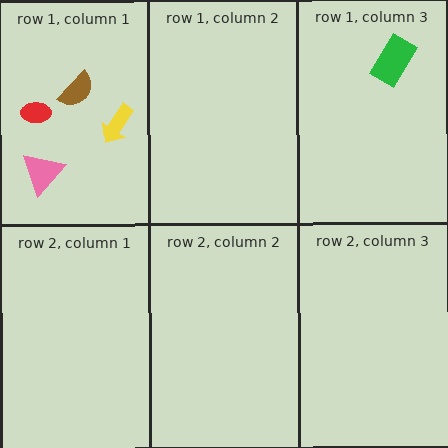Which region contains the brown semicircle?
The row 1, column 1 region.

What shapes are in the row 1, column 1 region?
The brown semicircle, the yellow arrow, the pink triangle, the red ellipse.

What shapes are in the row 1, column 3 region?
The green rectangle.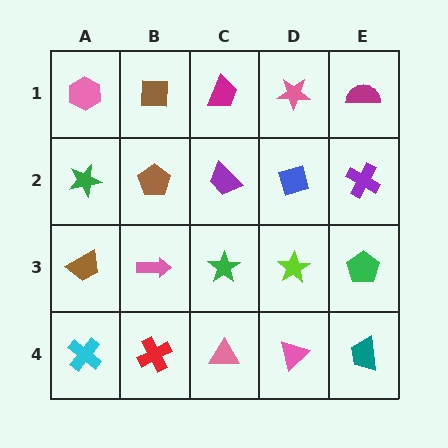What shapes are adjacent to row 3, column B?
A brown pentagon (row 2, column B), a red cross (row 4, column B), a brown trapezoid (row 3, column A), a green star (row 3, column C).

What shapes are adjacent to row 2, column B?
A brown square (row 1, column B), a pink arrow (row 3, column B), a green star (row 2, column A), a purple trapezoid (row 2, column C).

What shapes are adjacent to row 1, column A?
A green star (row 2, column A), a brown square (row 1, column B).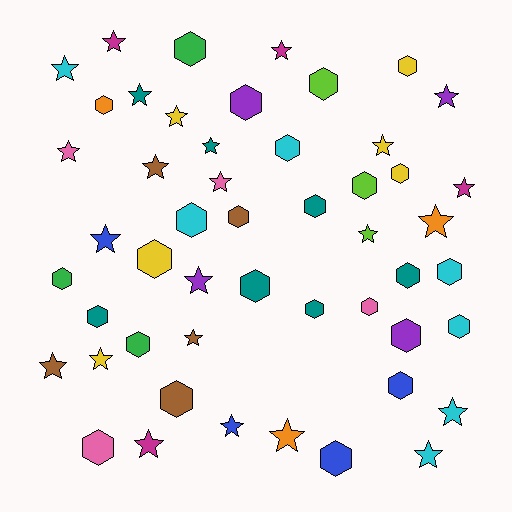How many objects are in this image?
There are 50 objects.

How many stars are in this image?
There are 24 stars.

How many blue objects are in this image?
There are 4 blue objects.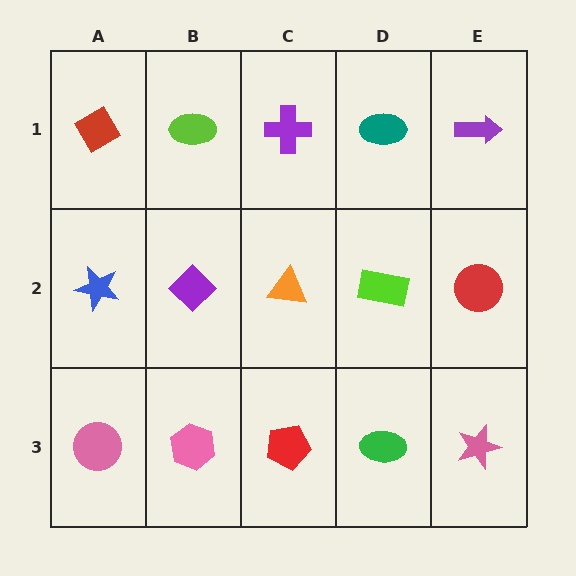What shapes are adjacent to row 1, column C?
An orange triangle (row 2, column C), a lime ellipse (row 1, column B), a teal ellipse (row 1, column D).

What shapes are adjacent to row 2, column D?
A teal ellipse (row 1, column D), a green ellipse (row 3, column D), an orange triangle (row 2, column C), a red circle (row 2, column E).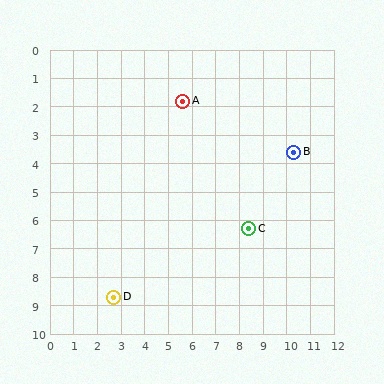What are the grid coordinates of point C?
Point C is at approximately (8.4, 6.3).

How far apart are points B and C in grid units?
Points B and C are about 3.3 grid units apart.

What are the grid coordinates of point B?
Point B is at approximately (10.3, 3.6).